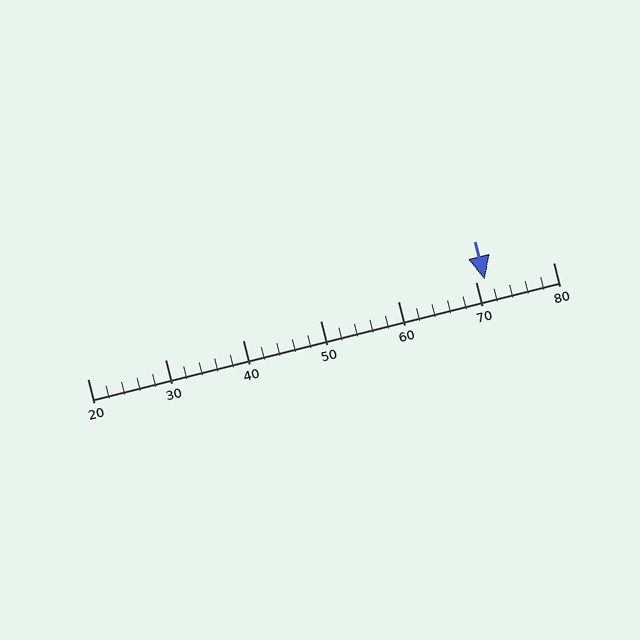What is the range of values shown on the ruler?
The ruler shows values from 20 to 80.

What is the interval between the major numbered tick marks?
The major tick marks are spaced 10 units apart.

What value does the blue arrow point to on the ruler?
The blue arrow points to approximately 71.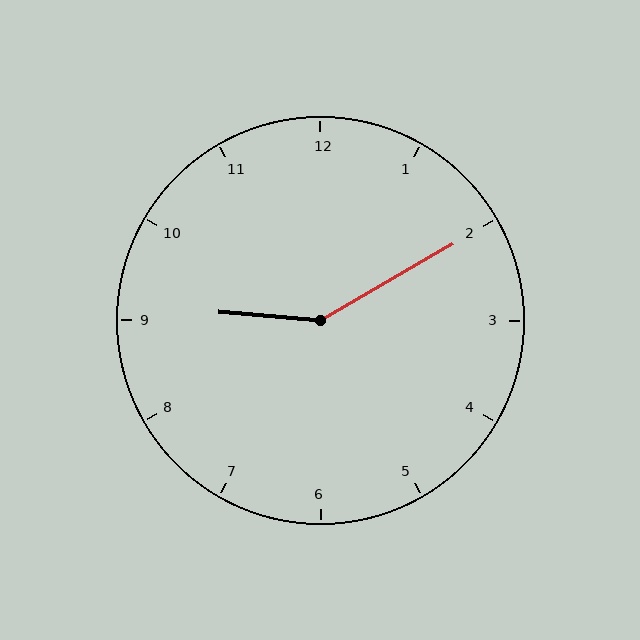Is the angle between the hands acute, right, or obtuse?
It is obtuse.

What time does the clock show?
9:10.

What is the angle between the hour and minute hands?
Approximately 145 degrees.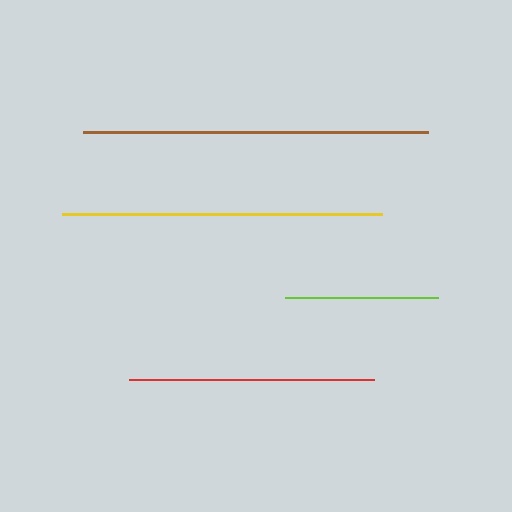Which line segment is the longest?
The brown line is the longest at approximately 345 pixels.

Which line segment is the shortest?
The lime line is the shortest at approximately 153 pixels.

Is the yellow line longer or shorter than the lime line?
The yellow line is longer than the lime line.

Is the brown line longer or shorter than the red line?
The brown line is longer than the red line.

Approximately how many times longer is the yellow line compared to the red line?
The yellow line is approximately 1.3 times the length of the red line.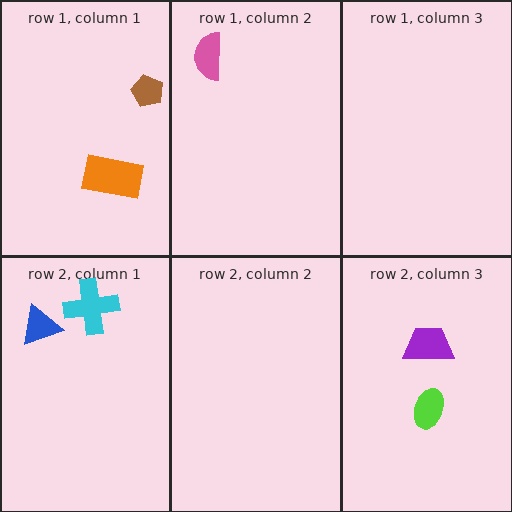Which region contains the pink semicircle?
The row 1, column 2 region.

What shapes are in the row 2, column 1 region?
The cyan cross, the blue triangle.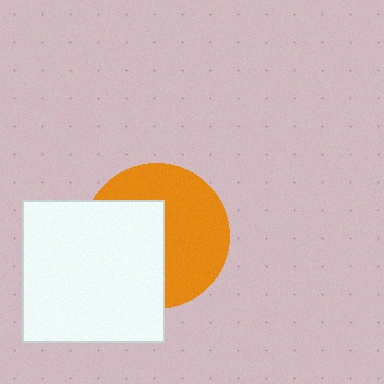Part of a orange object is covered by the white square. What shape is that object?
It is a circle.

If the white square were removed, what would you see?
You would see the complete orange circle.